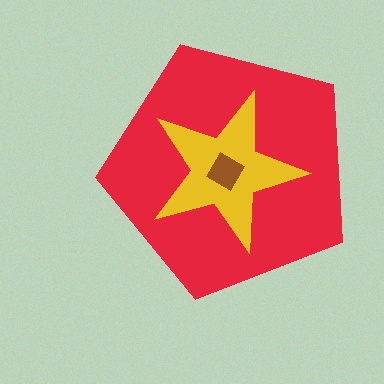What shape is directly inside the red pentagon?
The yellow star.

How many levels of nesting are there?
3.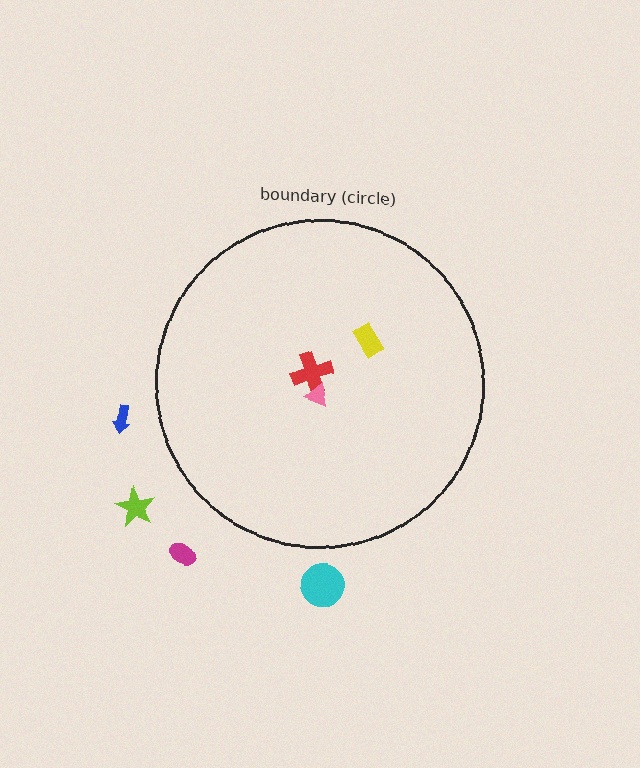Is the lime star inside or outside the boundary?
Outside.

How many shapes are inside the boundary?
3 inside, 4 outside.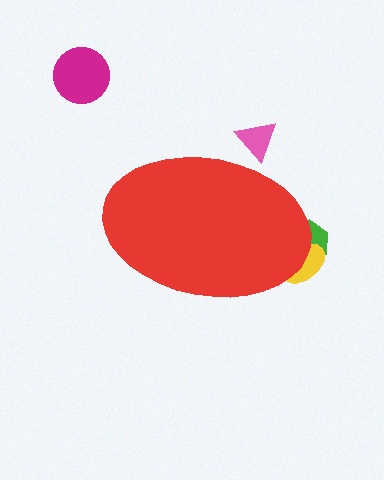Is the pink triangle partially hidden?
Yes, the pink triangle is partially hidden behind the red ellipse.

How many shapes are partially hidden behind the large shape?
3 shapes are partially hidden.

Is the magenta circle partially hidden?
No, the magenta circle is fully visible.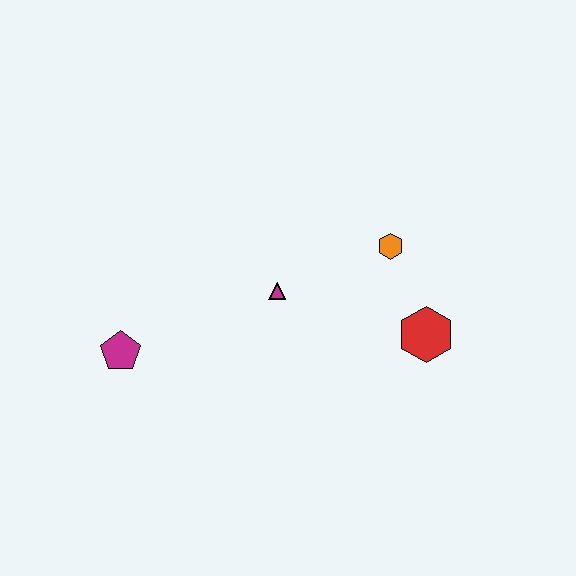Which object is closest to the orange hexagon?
The red hexagon is closest to the orange hexagon.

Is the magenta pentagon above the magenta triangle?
No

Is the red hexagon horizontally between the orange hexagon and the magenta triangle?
No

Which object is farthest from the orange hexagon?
The magenta pentagon is farthest from the orange hexagon.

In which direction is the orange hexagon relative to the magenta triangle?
The orange hexagon is to the right of the magenta triangle.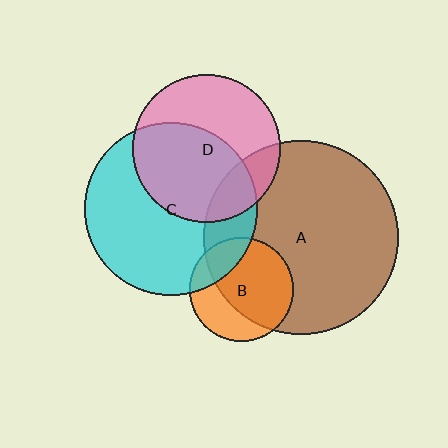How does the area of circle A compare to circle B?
Approximately 3.5 times.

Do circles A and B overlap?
Yes.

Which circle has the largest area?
Circle A (brown).